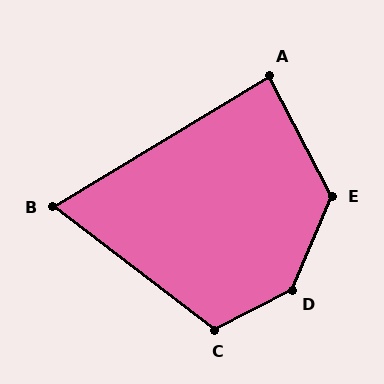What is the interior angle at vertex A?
Approximately 86 degrees (approximately right).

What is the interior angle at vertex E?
Approximately 130 degrees (obtuse).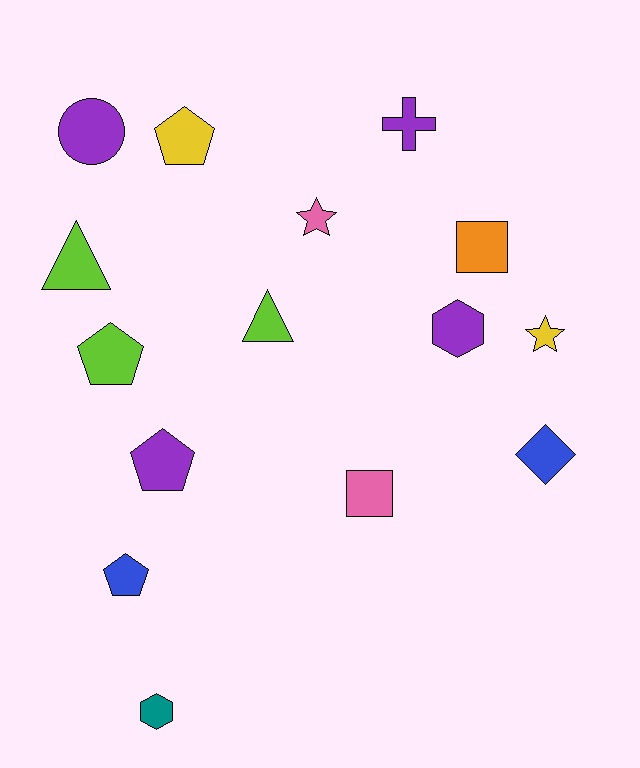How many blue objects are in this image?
There are 2 blue objects.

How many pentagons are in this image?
There are 4 pentagons.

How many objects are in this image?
There are 15 objects.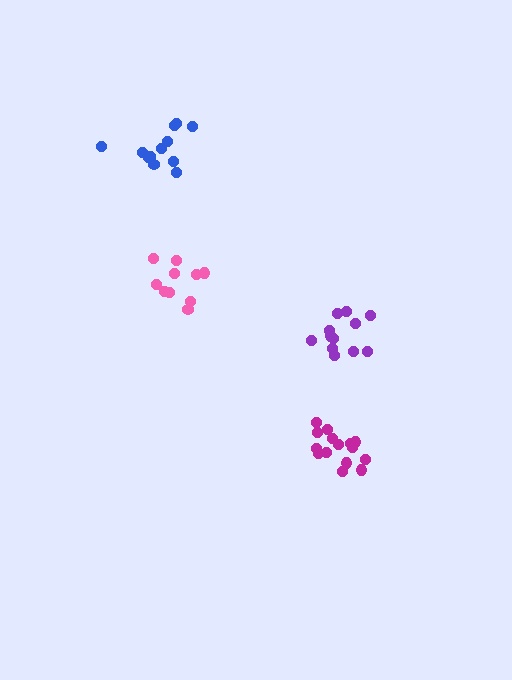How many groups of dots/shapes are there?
There are 4 groups.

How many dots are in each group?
Group 1: 10 dots, Group 2: 12 dots, Group 3: 15 dots, Group 4: 12 dots (49 total).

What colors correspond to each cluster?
The clusters are colored: pink, purple, magenta, blue.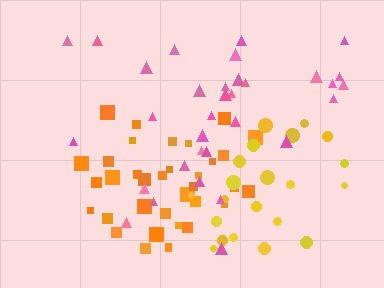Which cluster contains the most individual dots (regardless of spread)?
Orange (35).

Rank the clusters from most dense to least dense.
orange, yellow, pink.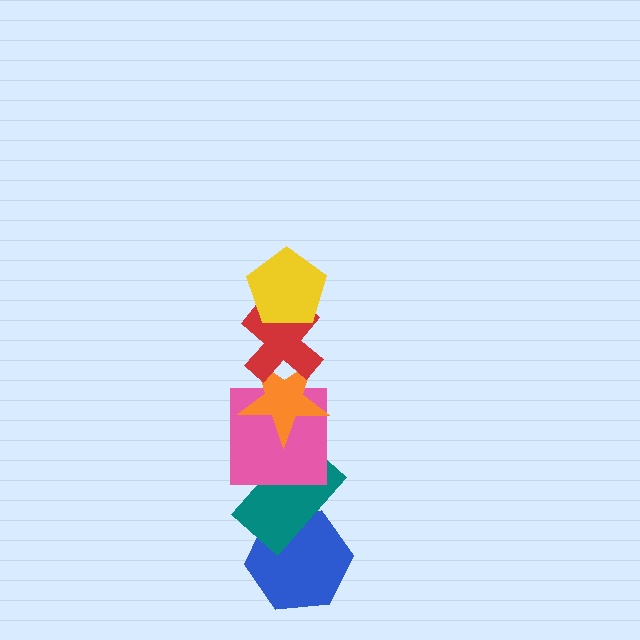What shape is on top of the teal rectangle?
The pink square is on top of the teal rectangle.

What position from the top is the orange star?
The orange star is 3rd from the top.